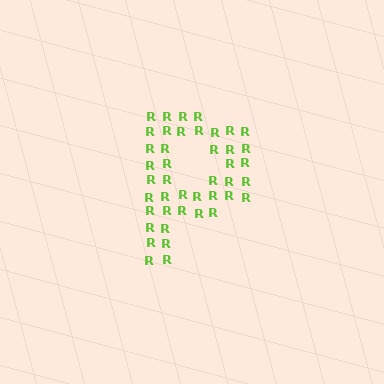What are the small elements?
The small elements are letter R's.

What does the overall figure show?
The overall figure shows the letter P.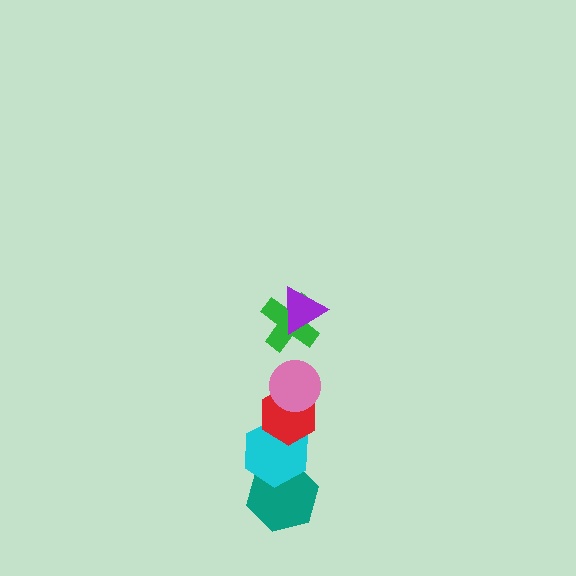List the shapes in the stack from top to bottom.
From top to bottom: the purple triangle, the green cross, the pink circle, the red hexagon, the cyan hexagon, the teal hexagon.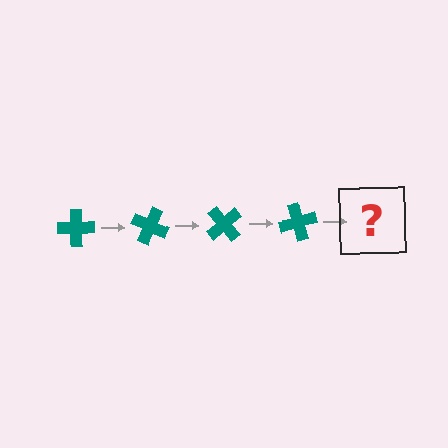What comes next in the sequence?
The next element should be a teal cross rotated 100 degrees.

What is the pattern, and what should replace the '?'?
The pattern is that the cross rotates 25 degrees each step. The '?' should be a teal cross rotated 100 degrees.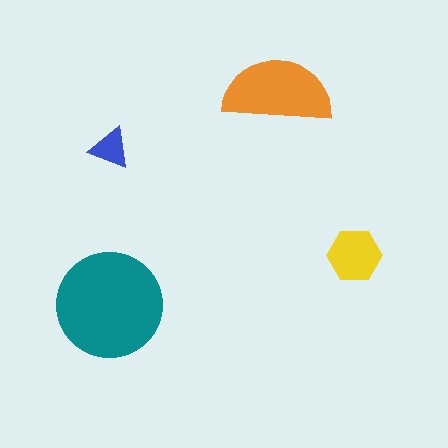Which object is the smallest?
The blue triangle.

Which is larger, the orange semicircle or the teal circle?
The teal circle.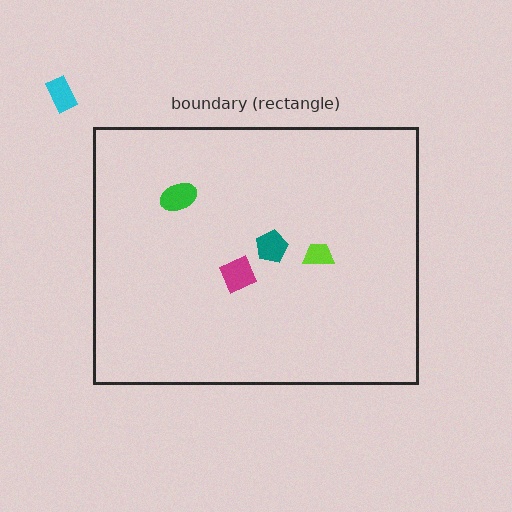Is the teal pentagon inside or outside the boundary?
Inside.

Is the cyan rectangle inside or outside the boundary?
Outside.